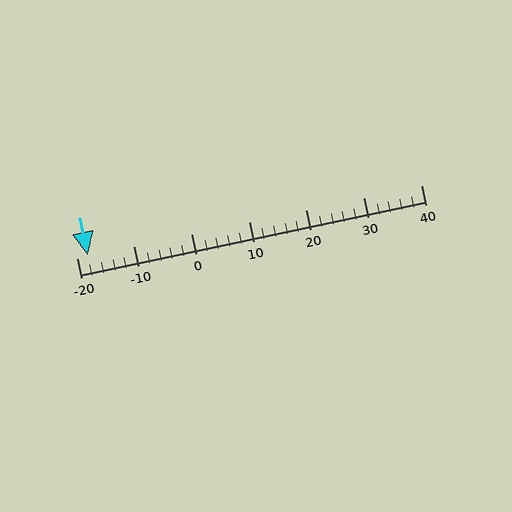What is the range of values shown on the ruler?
The ruler shows values from -20 to 40.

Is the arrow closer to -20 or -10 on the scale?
The arrow is closer to -20.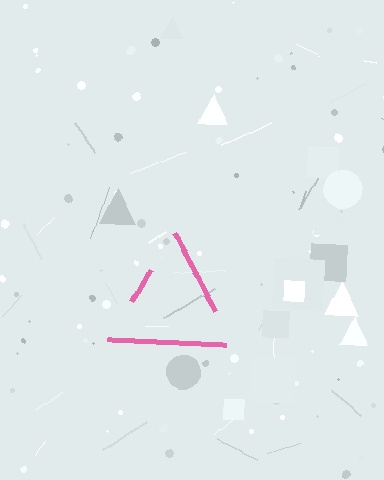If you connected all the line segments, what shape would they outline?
They would outline a triangle.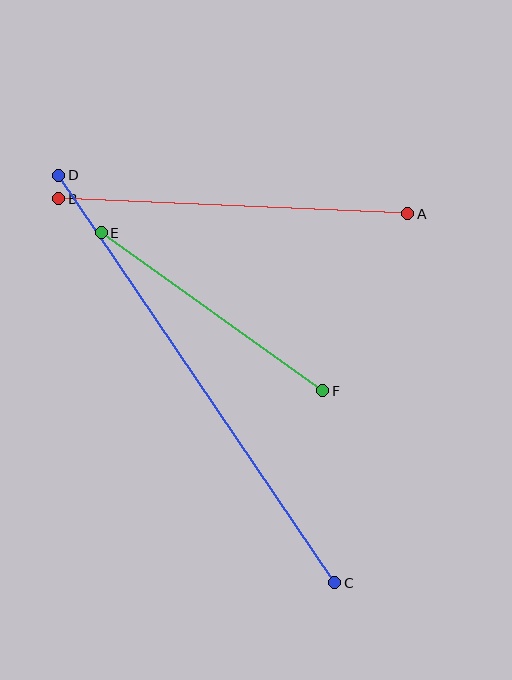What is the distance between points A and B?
The distance is approximately 349 pixels.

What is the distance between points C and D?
The distance is approximately 492 pixels.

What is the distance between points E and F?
The distance is approximately 272 pixels.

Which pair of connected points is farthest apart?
Points C and D are farthest apart.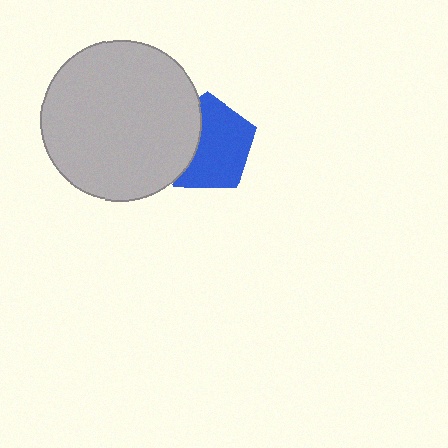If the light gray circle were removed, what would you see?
You would see the complete blue pentagon.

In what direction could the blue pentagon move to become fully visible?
The blue pentagon could move right. That would shift it out from behind the light gray circle entirely.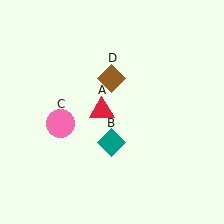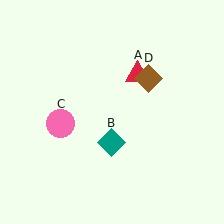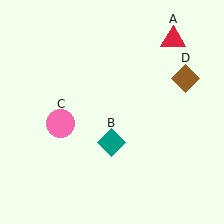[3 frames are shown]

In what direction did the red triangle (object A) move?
The red triangle (object A) moved up and to the right.